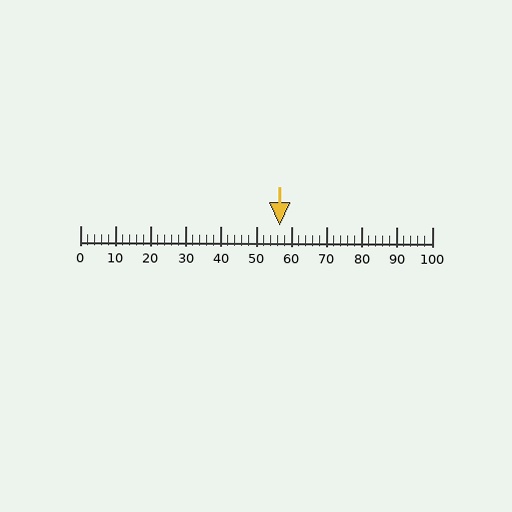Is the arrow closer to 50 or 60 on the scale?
The arrow is closer to 60.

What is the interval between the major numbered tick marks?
The major tick marks are spaced 10 units apart.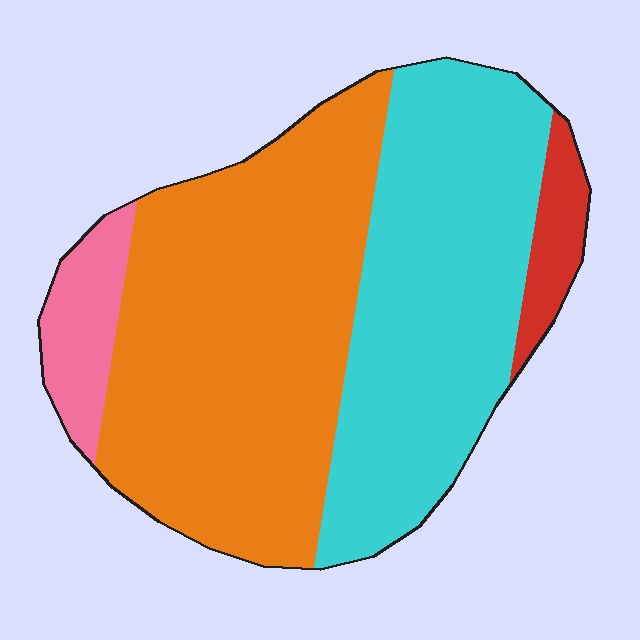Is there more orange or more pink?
Orange.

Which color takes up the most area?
Orange, at roughly 50%.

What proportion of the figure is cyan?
Cyan covers roughly 40% of the figure.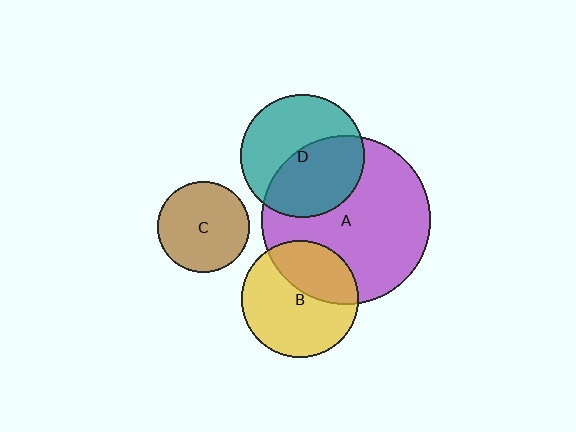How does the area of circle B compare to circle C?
Approximately 1.6 times.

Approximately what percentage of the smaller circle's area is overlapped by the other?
Approximately 35%.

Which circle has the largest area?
Circle A (purple).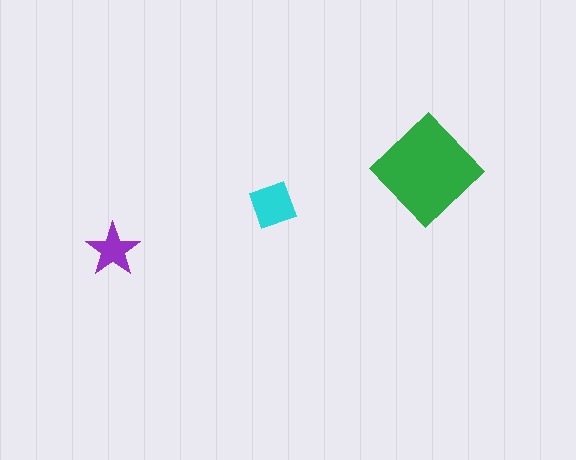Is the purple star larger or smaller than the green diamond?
Smaller.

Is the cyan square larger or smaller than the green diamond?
Smaller.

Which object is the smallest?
The purple star.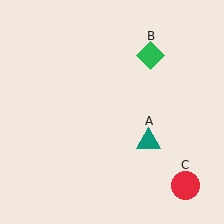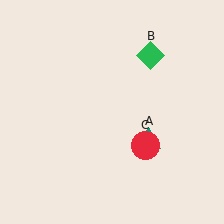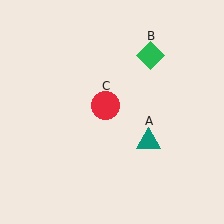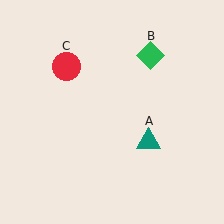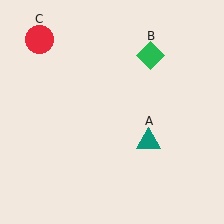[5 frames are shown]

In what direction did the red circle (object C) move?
The red circle (object C) moved up and to the left.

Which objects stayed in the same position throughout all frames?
Teal triangle (object A) and green diamond (object B) remained stationary.